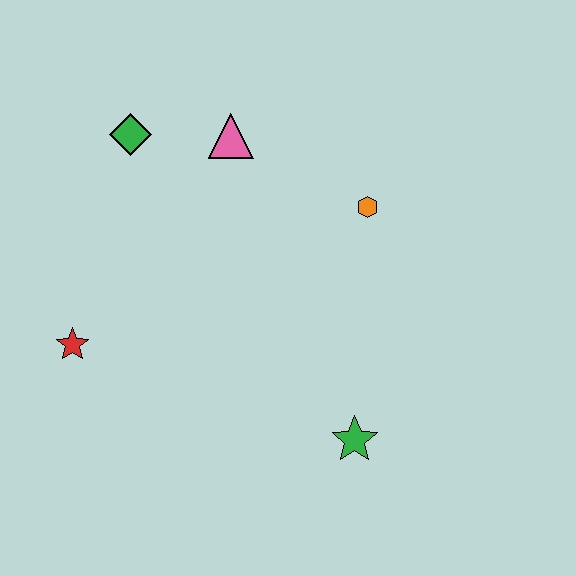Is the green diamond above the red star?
Yes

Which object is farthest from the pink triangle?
The green star is farthest from the pink triangle.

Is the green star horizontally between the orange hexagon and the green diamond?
Yes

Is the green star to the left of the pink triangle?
No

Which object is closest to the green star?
The orange hexagon is closest to the green star.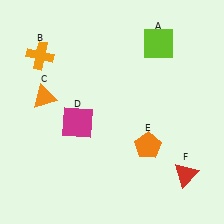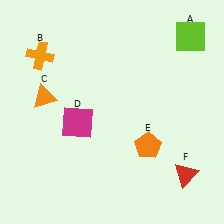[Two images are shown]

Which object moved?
The lime square (A) moved right.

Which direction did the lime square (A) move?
The lime square (A) moved right.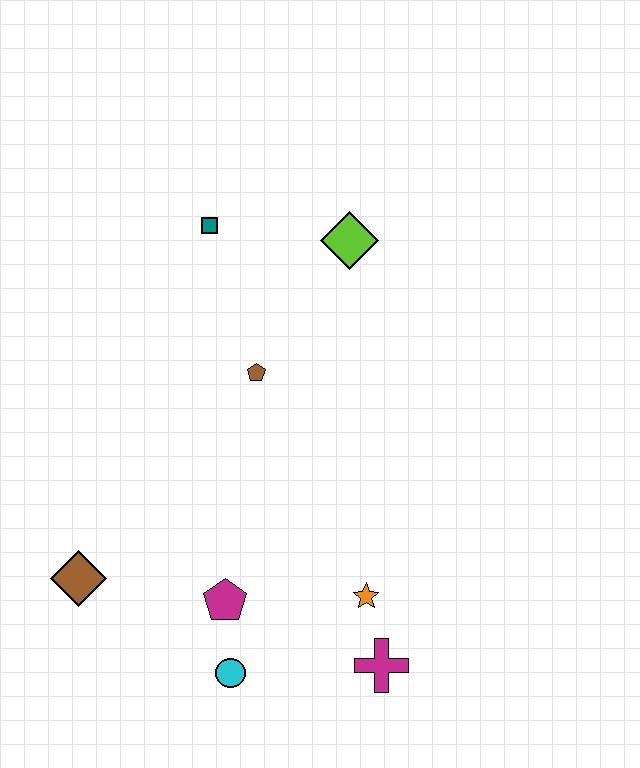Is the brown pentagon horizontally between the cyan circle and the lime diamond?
Yes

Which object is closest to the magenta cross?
The orange star is closest to the magenta cross.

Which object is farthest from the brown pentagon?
The magenta cross is farthest from the brown pentagon.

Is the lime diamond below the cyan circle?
No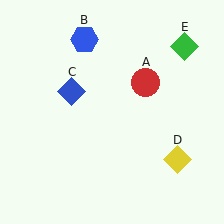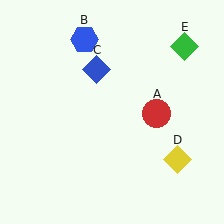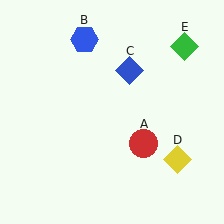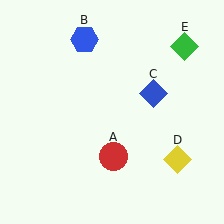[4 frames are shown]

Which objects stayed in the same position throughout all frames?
Blue hexagon (object B) and yellow diamond (object D) and green diamond (object E) remained stationary.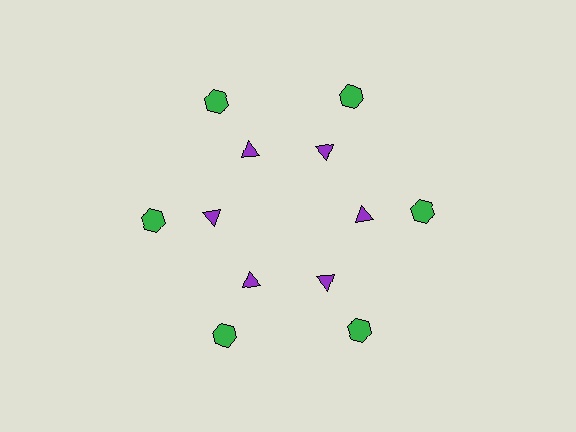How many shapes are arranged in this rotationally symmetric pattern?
There are 12 shapes, arranged in 6 groups of 2.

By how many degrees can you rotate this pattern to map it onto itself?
The pattern maps onto itself every 60 degrees of rotation.